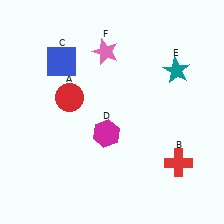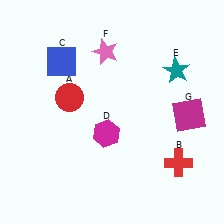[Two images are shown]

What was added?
A magenta square (G) was added in Image 2.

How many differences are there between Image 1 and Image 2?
There is 1 difference between the two images.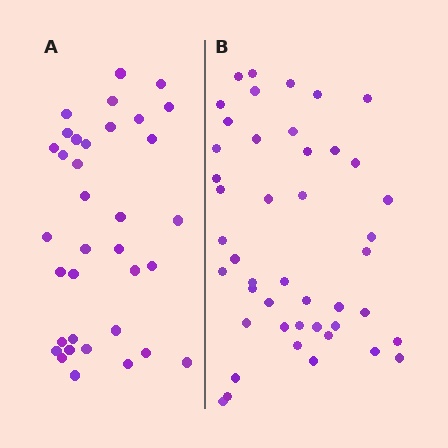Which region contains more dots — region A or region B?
Region B (the right region) has more dots.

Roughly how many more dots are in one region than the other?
Region B has roughly 10 or so more dots than region A.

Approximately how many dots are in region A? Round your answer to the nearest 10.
About 40 dots. (The exact count is 35, which rounds to 40.)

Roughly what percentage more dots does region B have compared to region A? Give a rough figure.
About 30% more.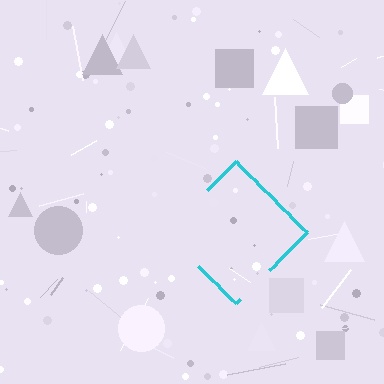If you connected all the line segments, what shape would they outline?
They would outline a diamond.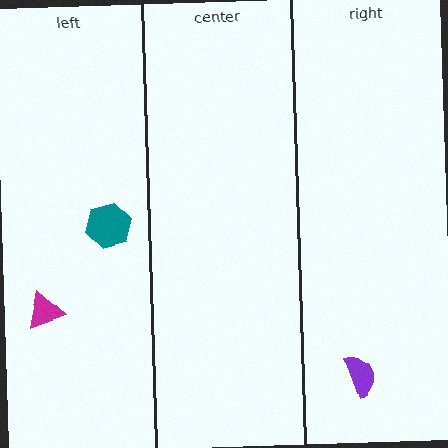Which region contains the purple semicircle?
The right region.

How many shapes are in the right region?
1.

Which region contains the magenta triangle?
The left region.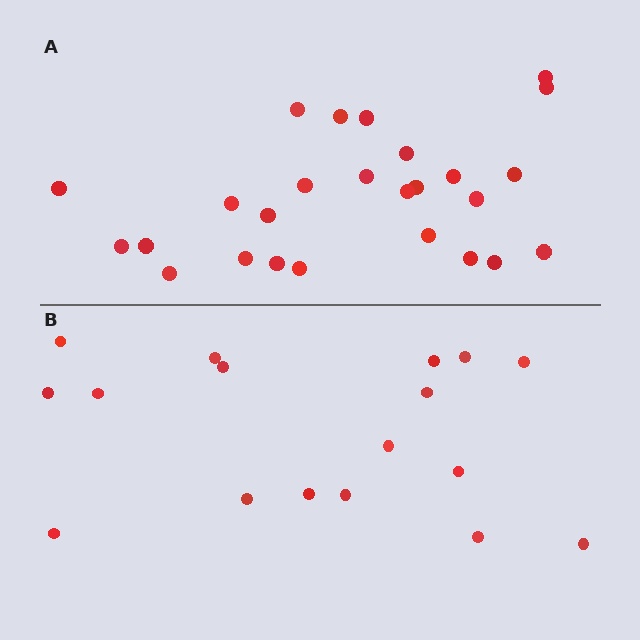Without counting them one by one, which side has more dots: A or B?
Region A (the top region) has more dots.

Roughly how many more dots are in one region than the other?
Region A has roughly 8 or so more dots than region B.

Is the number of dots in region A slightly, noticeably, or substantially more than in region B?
Region A has substantially more. The ratio is roughly 1.5 to 1.